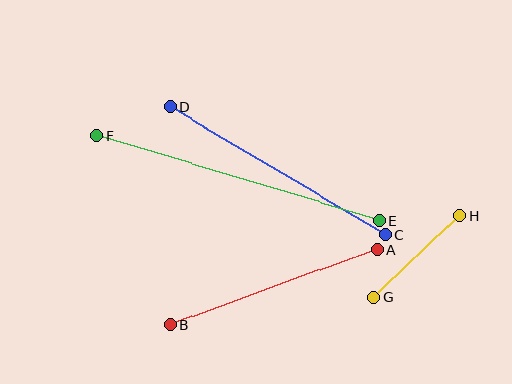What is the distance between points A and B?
The distance is approximately 220 pixels.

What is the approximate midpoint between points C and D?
The midpoint is at approximately (277, 171) pixels.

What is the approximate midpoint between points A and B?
The midpoint is at approximately (274, 287) pixels.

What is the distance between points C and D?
The distance is approximately 250 pixels.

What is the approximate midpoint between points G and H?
The midpoint is at approximately (417, 256) pixels.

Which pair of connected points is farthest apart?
Points E and F are farthest apart.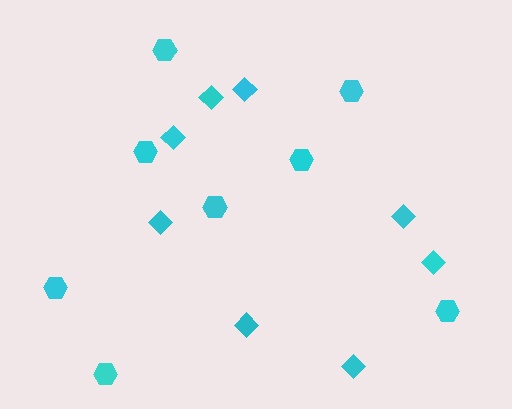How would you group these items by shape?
There are 2 groups: one group of diamonds (8) and one group of hexagons (8).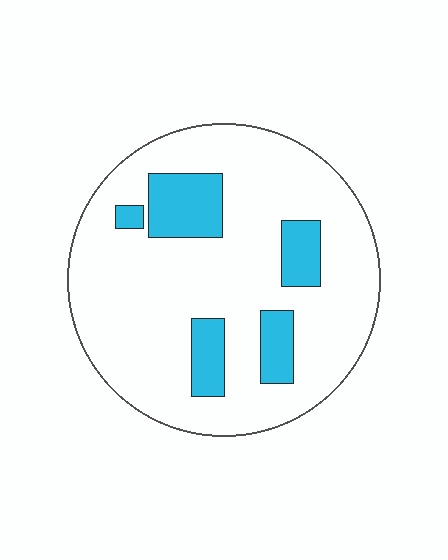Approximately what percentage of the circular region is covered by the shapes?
Approximately 15%.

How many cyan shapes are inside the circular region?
5.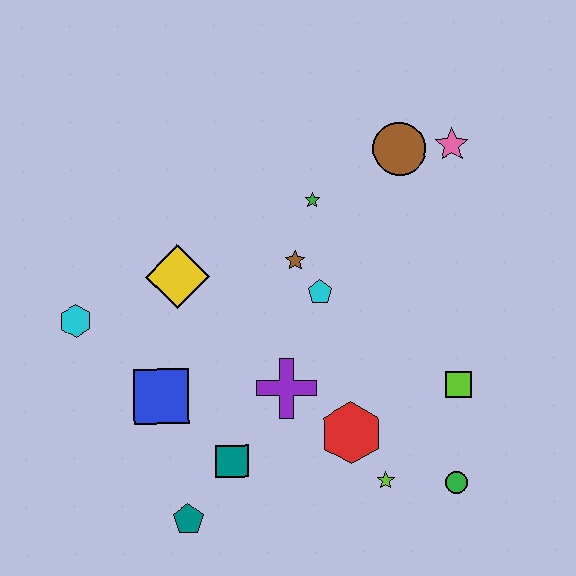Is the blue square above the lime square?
No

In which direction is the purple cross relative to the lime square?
The purple cross is to the left of the lime square.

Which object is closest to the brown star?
The cyan pentagon is closest to the brown star.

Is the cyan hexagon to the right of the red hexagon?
No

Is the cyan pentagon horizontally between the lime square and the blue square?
Yes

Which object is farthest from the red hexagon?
The pink star is farthest from the red hexagon.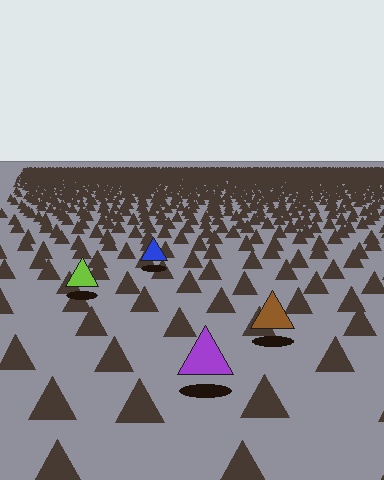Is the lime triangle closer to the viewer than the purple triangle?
No. The purple triangle is closer — you can tell from the texture gradient: the ground texture is coarser near it.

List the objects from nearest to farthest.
From nearest to farthest: the purple triangle, the brown triangle, the lime triangle, the blue triangle.